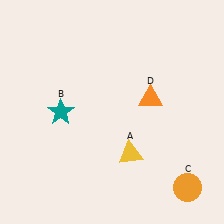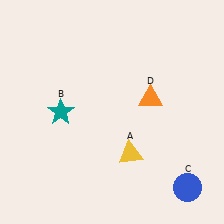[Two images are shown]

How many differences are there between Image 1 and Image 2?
There is 1 difference between the two images.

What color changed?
The circle (C) changed from orange in Image 1 to blue in Image 2.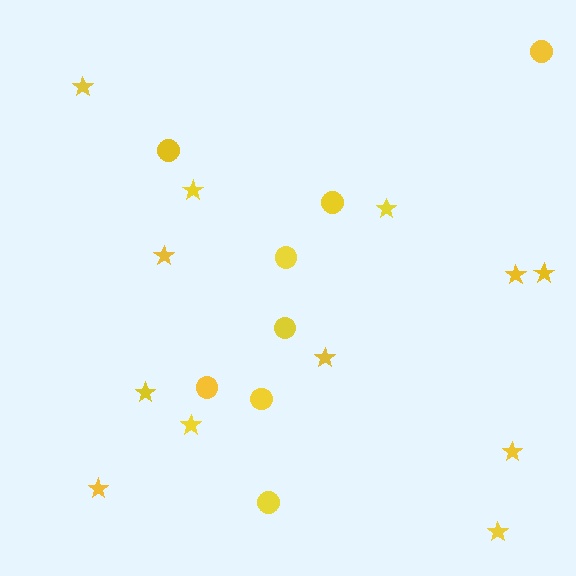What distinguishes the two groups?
There are 2 groups: one group of circles (8) and one group of stars (12).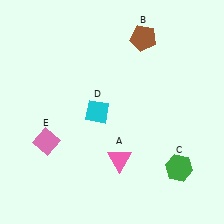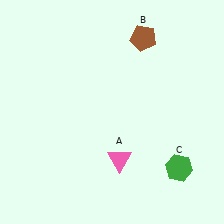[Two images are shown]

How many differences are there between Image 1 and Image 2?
There are 2 differences between the two images.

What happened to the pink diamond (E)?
The pink diamond (E) was removed in Image 2. It was in the bottom-left area of Image 1.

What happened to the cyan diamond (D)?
The cyan diamond (D) was removed in Image 2. It was in the top-left area of Image 1.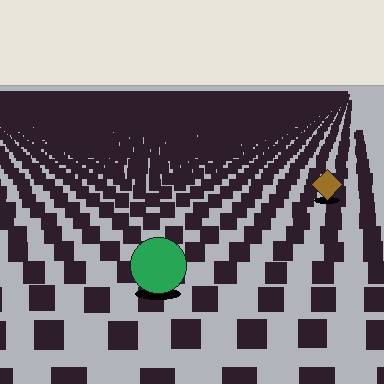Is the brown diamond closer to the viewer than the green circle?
No. The green circle is closer — you can tell from the texture gradient: the ground texture is coarser near it.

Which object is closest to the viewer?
The green circle is closest. The texture marks near it are larger and more spread out.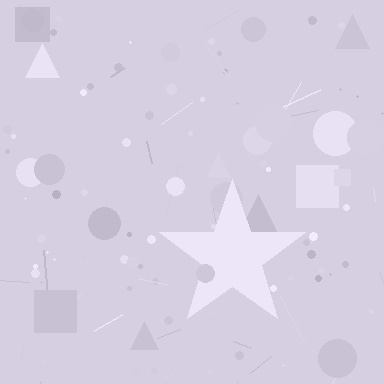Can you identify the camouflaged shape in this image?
The camouflaged shape is a star.